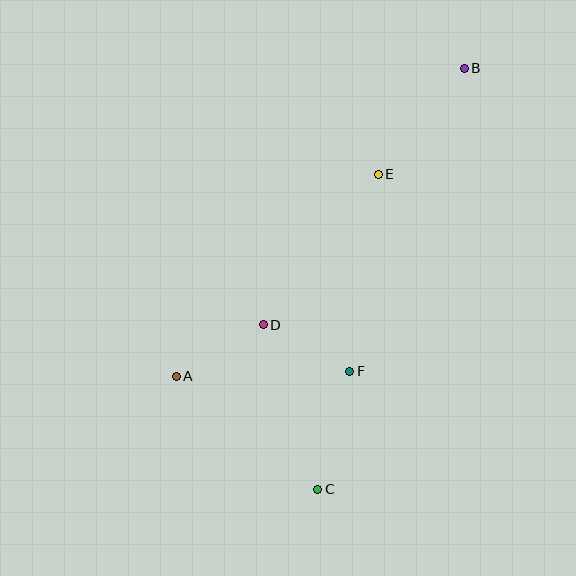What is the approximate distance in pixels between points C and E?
The distance between C and E is approximately 321 pixels.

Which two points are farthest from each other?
Points B and C are farthest from each other.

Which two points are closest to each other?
Points D and F are closest to each other.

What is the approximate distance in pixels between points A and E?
The distance between A and E is approximately 286 pixels.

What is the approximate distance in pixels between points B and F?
The distance between B and F is approximately 324 pixels.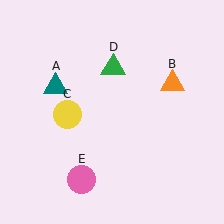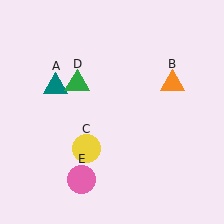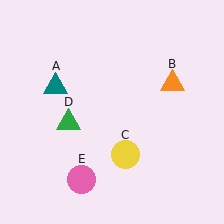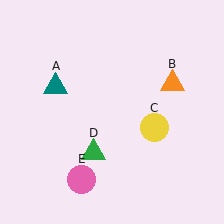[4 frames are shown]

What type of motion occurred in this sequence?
The yellow circle (object C), green triangle (object D) rotated counterclockwise around the center of the scene.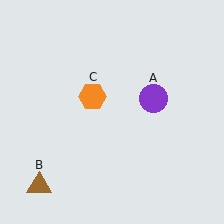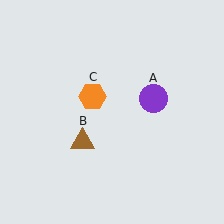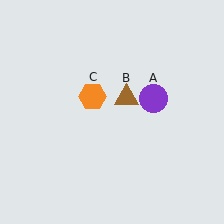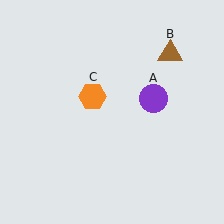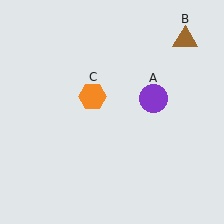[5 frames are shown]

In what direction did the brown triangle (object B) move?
The brown triangle (object B) moved up and to the right.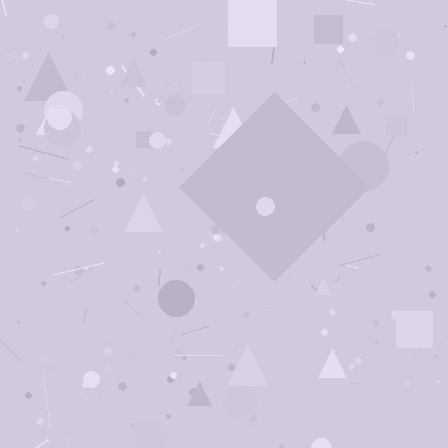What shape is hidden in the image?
A diamond is hidden in the image.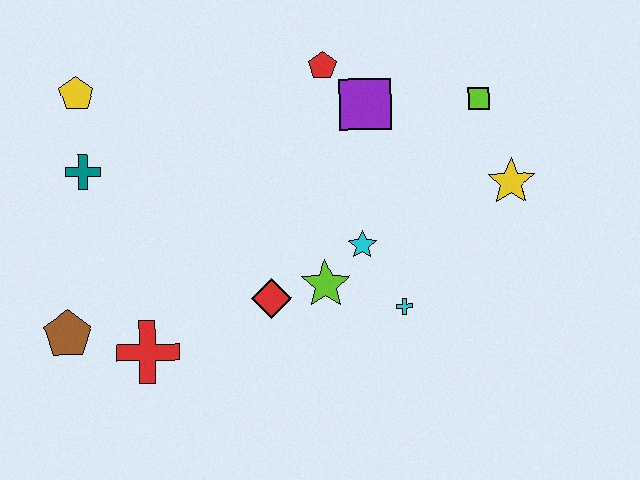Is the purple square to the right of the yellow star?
No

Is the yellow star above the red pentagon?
No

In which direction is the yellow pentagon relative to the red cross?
The yellow pentagon is above the red cross.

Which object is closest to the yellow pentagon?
The teal cross is closest to the yellow pentagon.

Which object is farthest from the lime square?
The brown pentagon is farthest from the lime square.